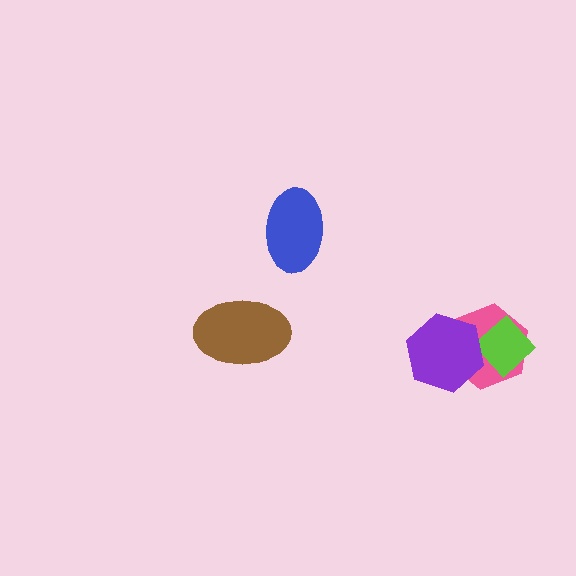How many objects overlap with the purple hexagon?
2 objects overlap with the purple hexagon.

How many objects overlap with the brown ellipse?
0 objects overlap with the brown ellipse.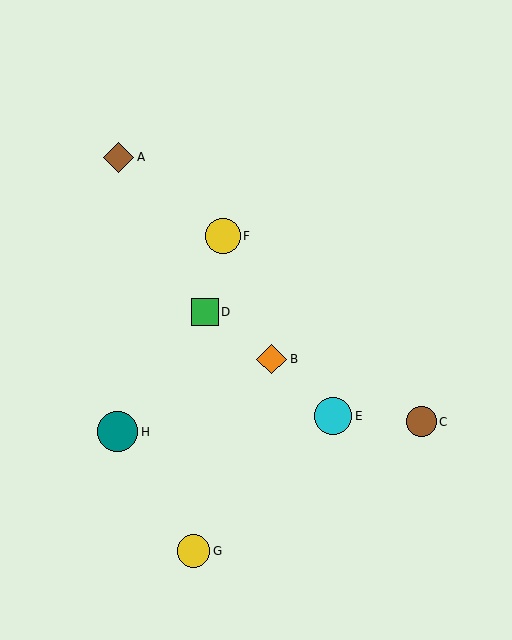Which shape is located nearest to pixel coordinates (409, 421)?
The brown circle (labeled C) at (422, 422) is nearest to that location.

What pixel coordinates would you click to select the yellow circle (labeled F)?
Click at (223, 236) to select the yellow circle F.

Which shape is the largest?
The teal circle (labeled H) is the largest.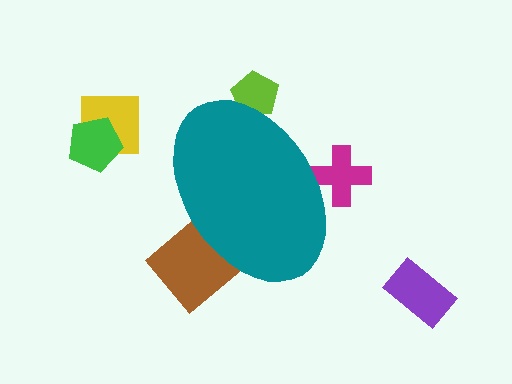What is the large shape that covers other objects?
A teal ellipse.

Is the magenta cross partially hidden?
Yes, the magenta cross is partially hidden behind the teal ellipse.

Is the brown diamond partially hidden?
Yes, the brown diamond is partially hidden behind the teal ellipse.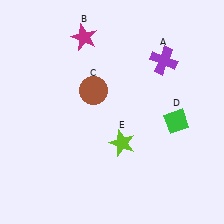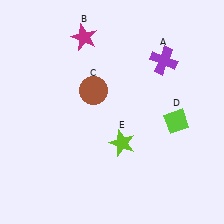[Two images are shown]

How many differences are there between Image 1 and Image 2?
There is 1 difference between the two images.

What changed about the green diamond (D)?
In Image 1, D is green. In Image 2, it changed to lime.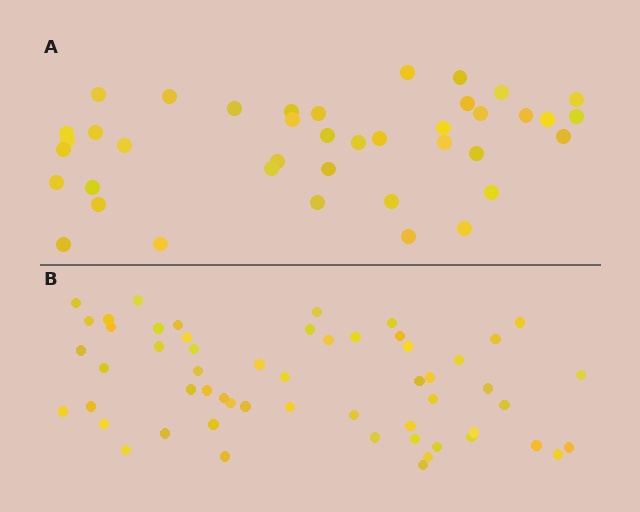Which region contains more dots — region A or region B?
Region B (the bottom region) has more dots.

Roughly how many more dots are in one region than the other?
Region B has approximately 15 more dots than region A.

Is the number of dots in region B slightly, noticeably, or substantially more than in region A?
Region B has noticeably more, but not dramatically so. The ratio is roughly 1.4 to 1.